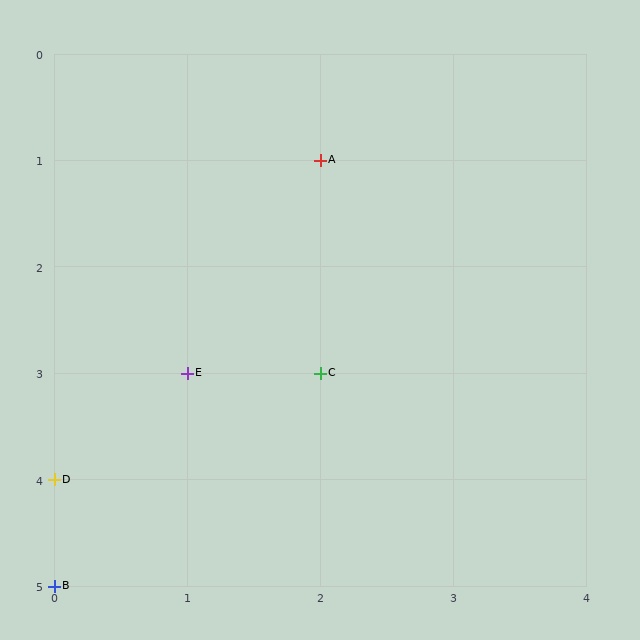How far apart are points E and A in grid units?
Points E and A are 1 column and 2 rows apart (about 2.2 grid units diagonally).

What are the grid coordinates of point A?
Point A is at grid coordinates (2, 1).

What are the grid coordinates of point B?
Point B is at grid coordinates (0, 5).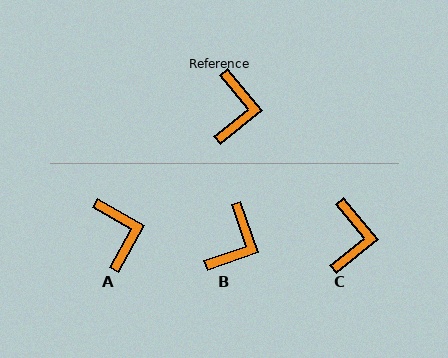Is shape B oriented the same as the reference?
No, it is off by about 20 degrees.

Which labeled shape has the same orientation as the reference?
C.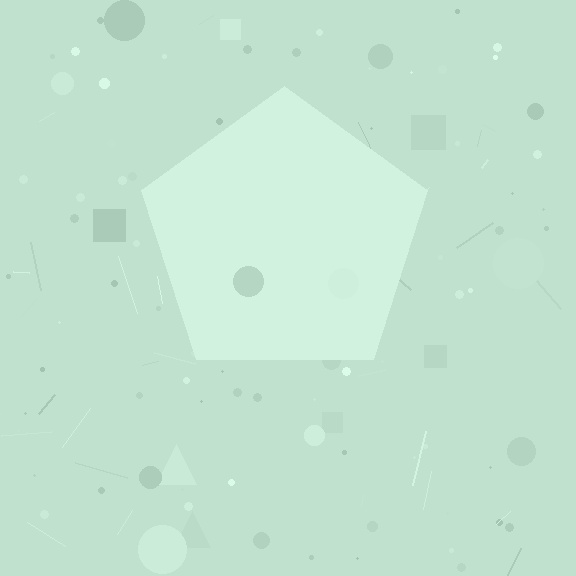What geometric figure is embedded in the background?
A pentagon is embedded in the background.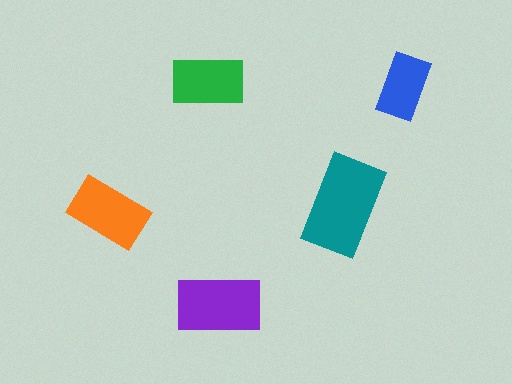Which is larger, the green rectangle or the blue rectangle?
The green one.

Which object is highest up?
The green rectangle is topmost.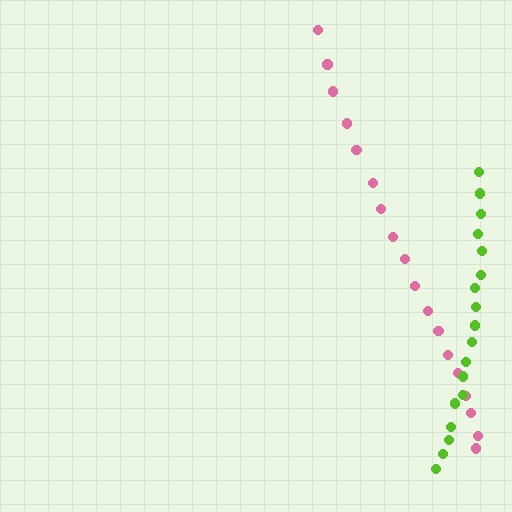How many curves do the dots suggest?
There are 2 distinct paths.